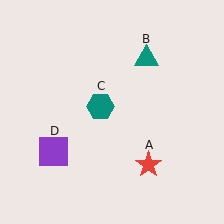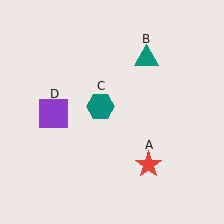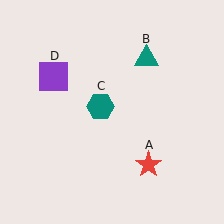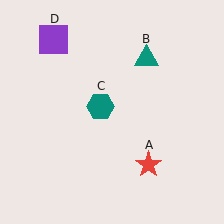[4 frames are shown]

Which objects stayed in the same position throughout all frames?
Red star (object A) and teal triangle (object B) and teal hexagon (object C) remained stationary.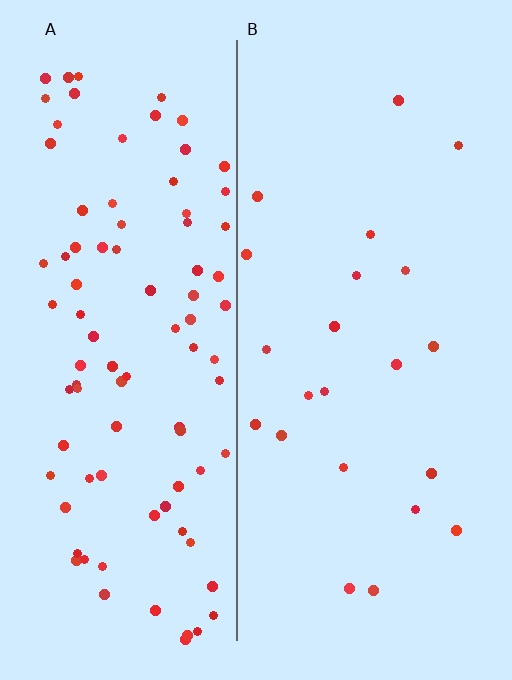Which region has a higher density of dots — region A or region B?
A (the left).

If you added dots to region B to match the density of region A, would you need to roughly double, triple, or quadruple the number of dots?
Approximately quadruple.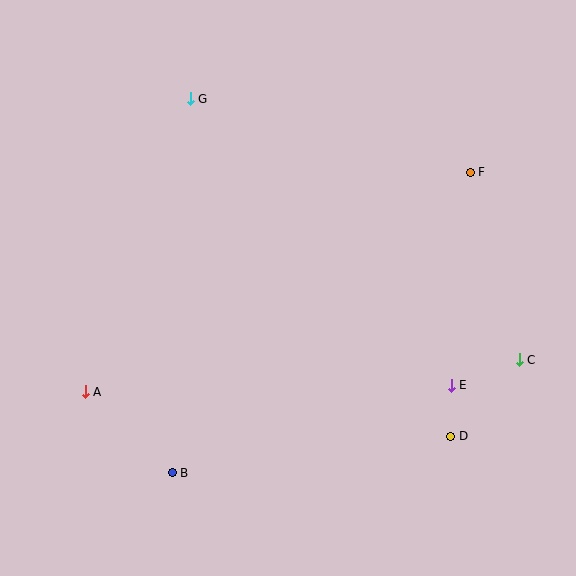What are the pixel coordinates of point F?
Point F is at (470, 172).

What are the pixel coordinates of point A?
Point A is at (85, 392).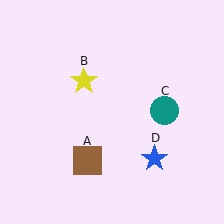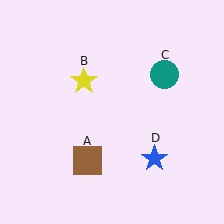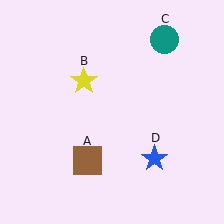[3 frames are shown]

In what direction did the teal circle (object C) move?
The teal circle (object C) moved up.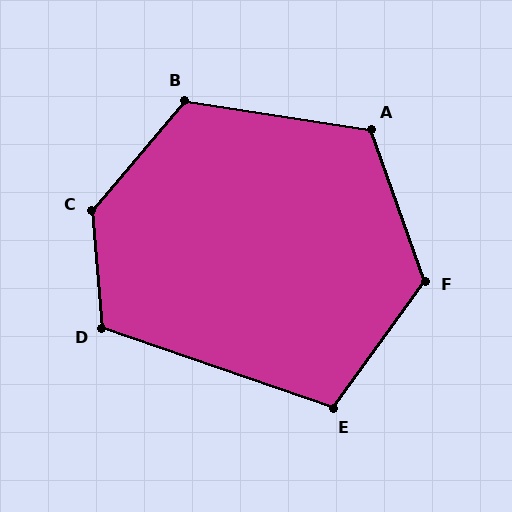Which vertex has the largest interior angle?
C, at approximately 135 degrees.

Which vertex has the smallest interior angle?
E, at approximately 107 degrees.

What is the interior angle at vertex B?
Approximately 122 degrees (obtuse).